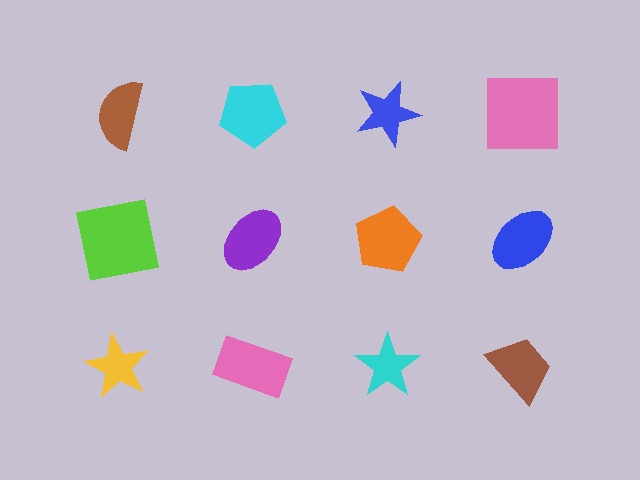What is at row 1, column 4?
A pink square.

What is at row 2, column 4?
A blue ellipse.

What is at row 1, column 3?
A blue star.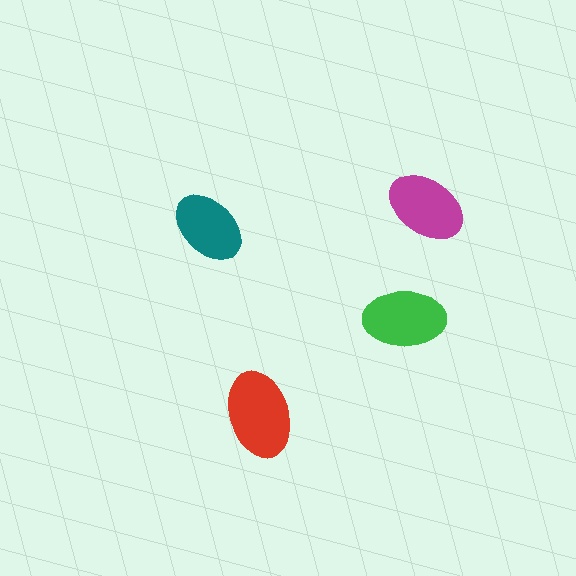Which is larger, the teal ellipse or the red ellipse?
The red one.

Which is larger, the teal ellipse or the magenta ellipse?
The magenta one.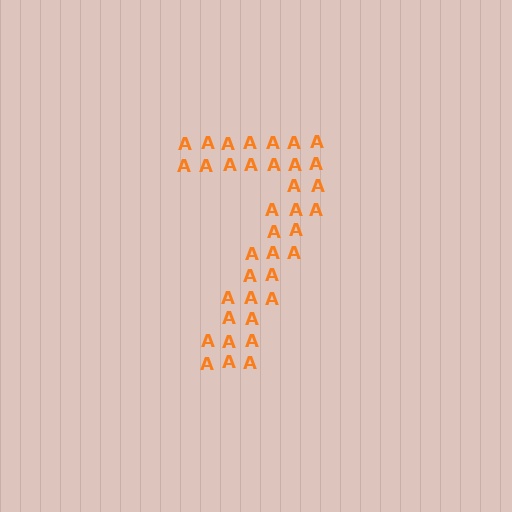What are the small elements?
The small elements are letter A's.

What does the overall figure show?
The overall figure shows the digit 7.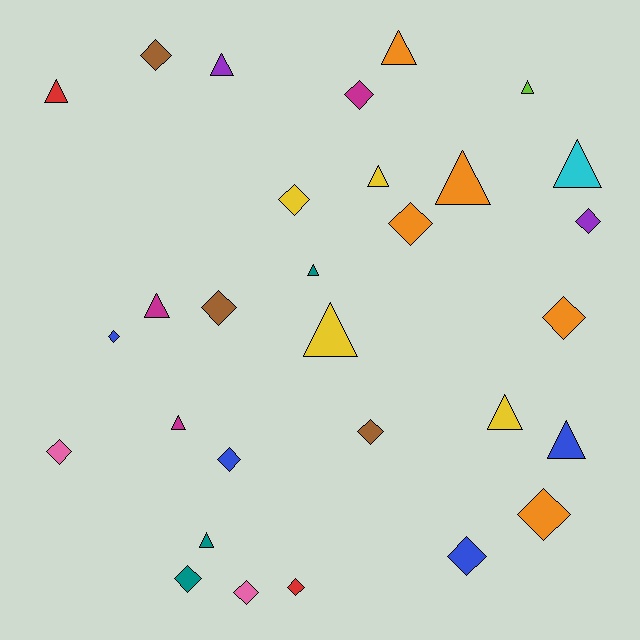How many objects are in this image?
There are 30 objects.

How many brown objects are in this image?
There are 3 brown objects.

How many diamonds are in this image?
There are 16 diamonds.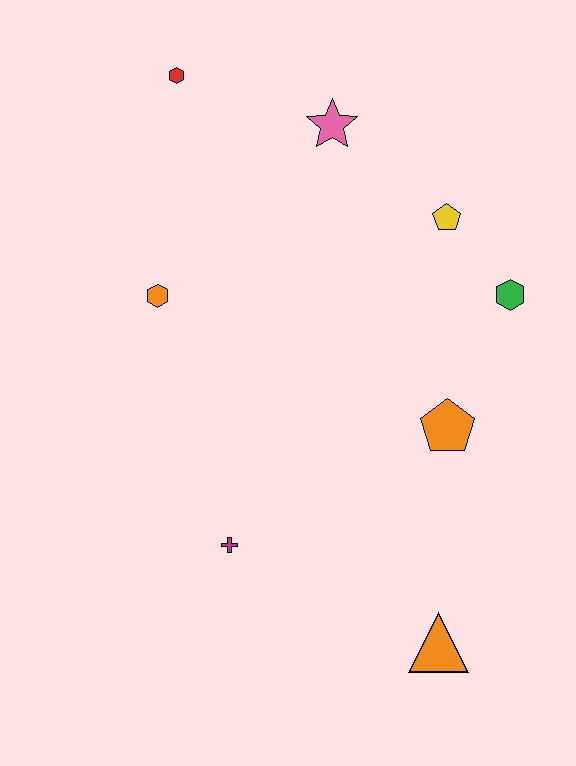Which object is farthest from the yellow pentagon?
The orange triangle is farthest from the yellow pentagon.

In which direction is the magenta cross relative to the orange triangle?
The magenta cross is to the left of the orange triangle.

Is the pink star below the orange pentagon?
No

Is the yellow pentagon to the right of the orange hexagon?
Yes